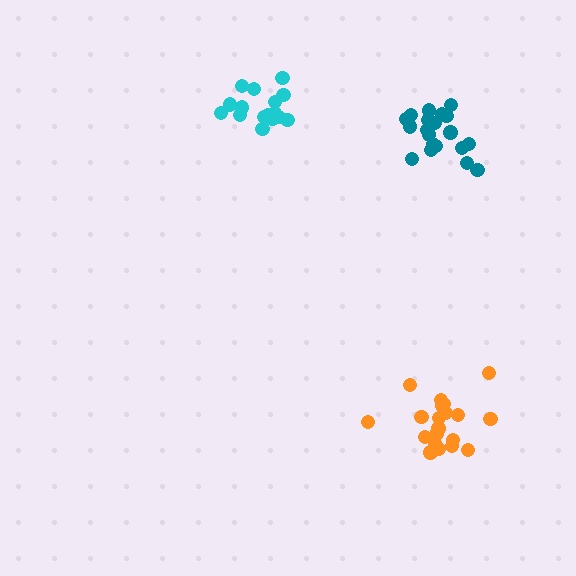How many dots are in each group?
Group 1: 17 dots, Group 2: 20 dots, Group 3: 21 dots (58 total).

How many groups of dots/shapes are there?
There are 3 groups.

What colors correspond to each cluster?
The clusters are colored: cyan, teal, orange.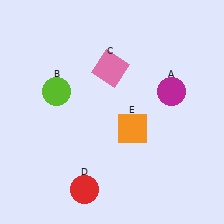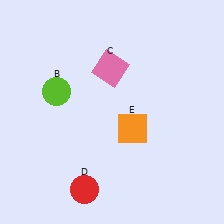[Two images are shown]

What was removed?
The magenta circle (A) was removed in Image 2.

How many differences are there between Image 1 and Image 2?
There is 1 difference between the two images.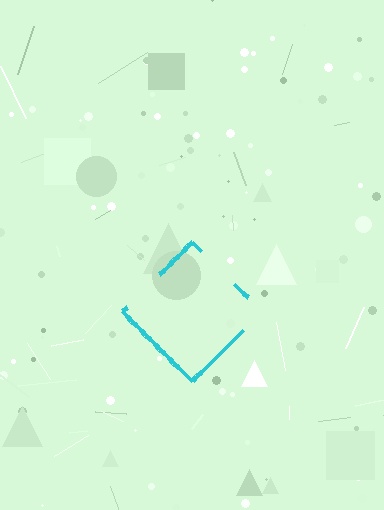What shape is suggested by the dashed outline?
The dashed outline suggests a diamond.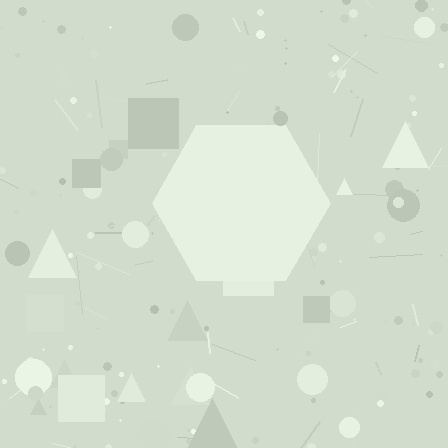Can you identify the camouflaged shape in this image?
The camouflaged shape is a hexagon.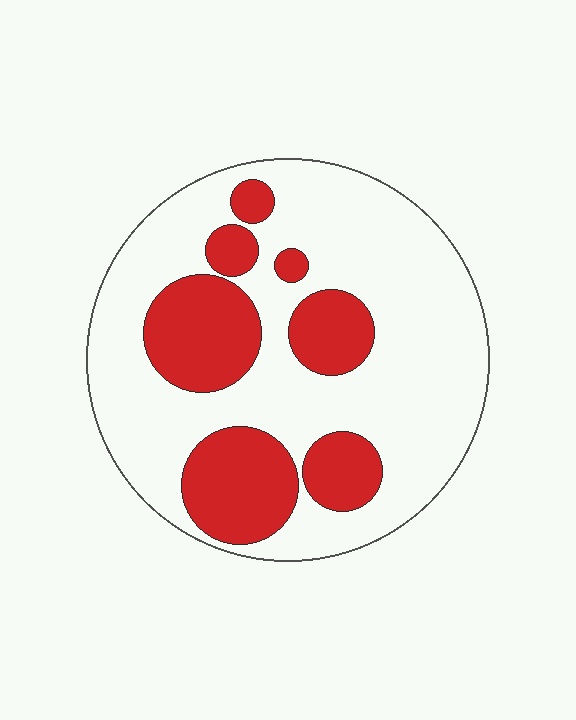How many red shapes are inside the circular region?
7.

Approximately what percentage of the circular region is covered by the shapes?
Approximately 30%.